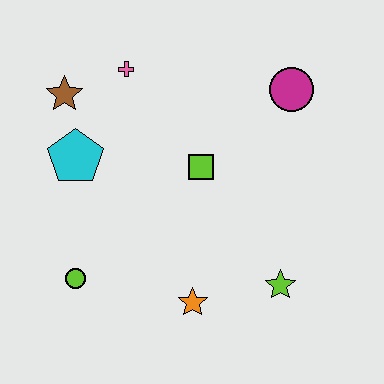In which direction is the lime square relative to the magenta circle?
The lime square is to the left of the magenta circle.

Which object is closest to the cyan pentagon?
The brown star is closest to the cyan pentagon.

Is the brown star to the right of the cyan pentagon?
No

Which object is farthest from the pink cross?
The lime star is farthest from the pink cross.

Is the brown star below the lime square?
No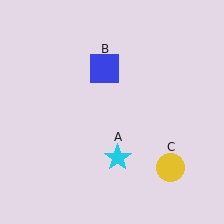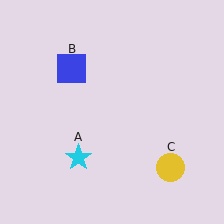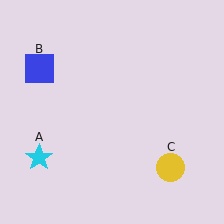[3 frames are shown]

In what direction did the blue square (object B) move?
The blue square (object B) moved left.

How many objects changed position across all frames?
2 objects changed position: cyan star (object A), blue square (object B).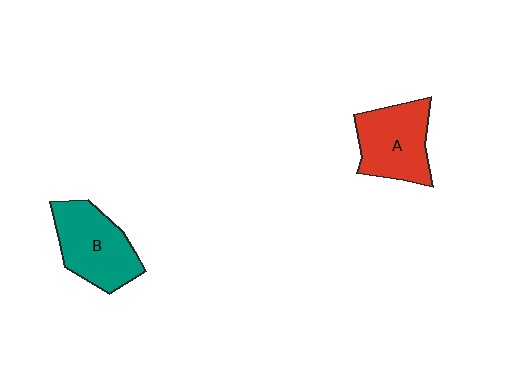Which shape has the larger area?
Shape B (teal).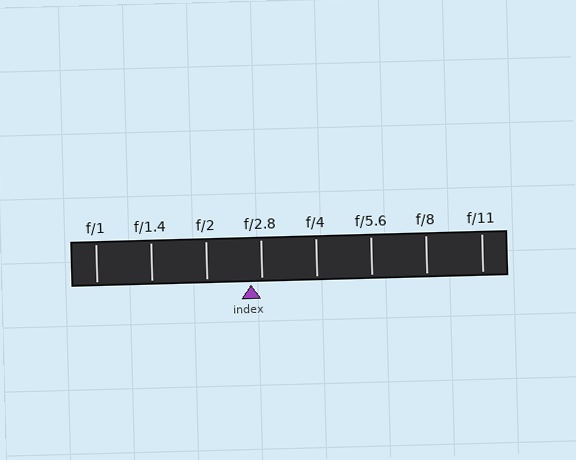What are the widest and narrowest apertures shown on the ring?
The widest aperture shown is f/1 and the narrowest is f/11.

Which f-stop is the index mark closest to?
The index mark is closest to f/2.8.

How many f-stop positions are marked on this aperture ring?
There are 8 f-stop positions marked.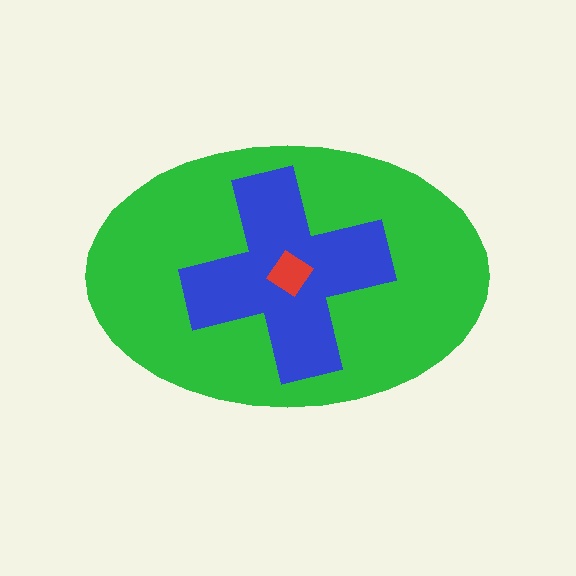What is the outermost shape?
The green ellipse.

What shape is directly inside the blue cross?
The red diamond.